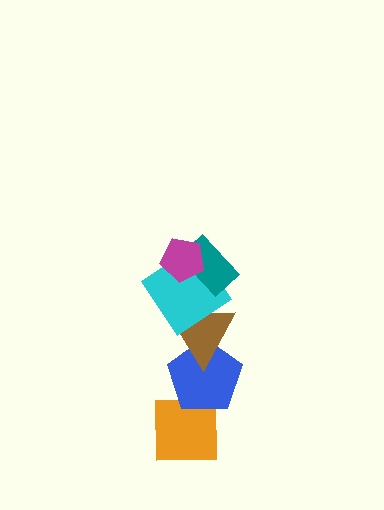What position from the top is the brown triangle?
The brown triangle is 4th from the top.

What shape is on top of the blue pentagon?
The brown triangle is on top of the blue pentagon.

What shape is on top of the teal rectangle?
The magenta pentagon is on top of the teal rectangle.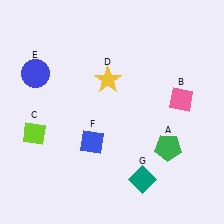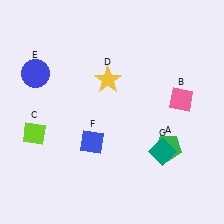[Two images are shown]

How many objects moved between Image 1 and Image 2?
1 object moved between the two images.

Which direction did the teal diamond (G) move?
The teal diamond (G) moved up.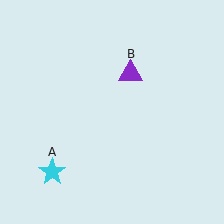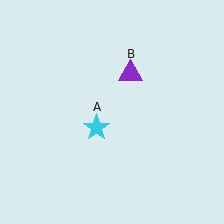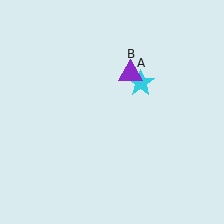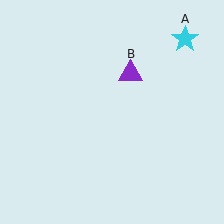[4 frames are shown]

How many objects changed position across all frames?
1 object changed position: cyan star (object A).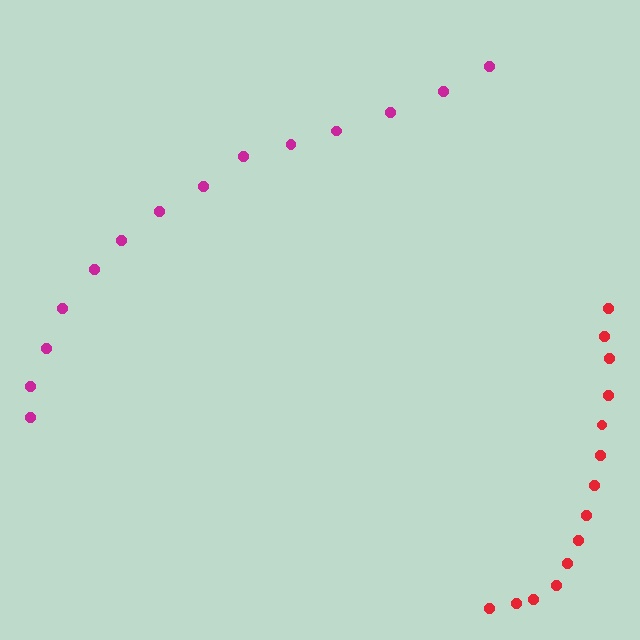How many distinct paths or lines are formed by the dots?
There are 2 distinct paths.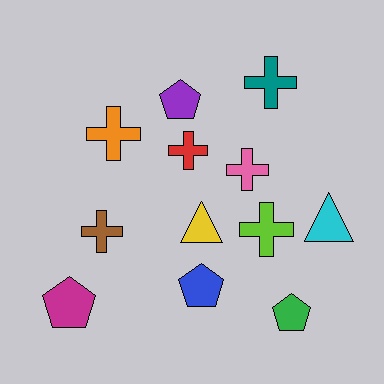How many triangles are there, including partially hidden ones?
There are 2 triangles.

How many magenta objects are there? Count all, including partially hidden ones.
There is 1 magenta object.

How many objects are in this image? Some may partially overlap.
There are 12 objects.